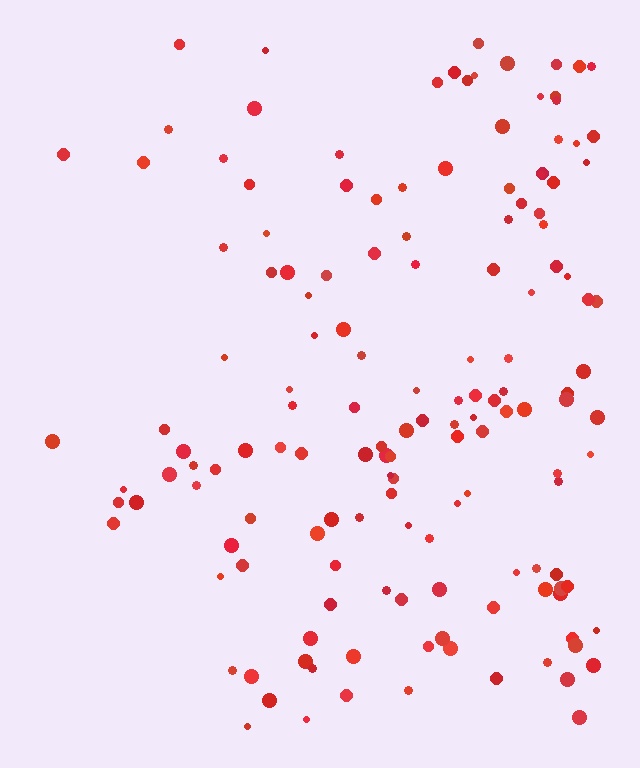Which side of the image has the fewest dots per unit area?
The left.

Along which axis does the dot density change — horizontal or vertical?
Horizontal.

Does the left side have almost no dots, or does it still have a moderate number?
Still a moderate number, just noticeably fewer than the right.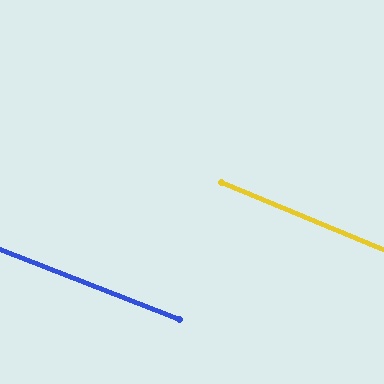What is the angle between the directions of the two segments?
Approximately 1 degree.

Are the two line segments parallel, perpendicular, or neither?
Parallel — their directions differ by only 1.5°.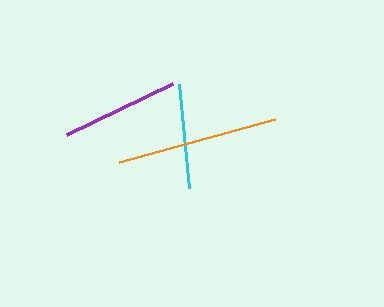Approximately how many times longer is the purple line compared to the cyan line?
The purple line is approximately 1.1 times the length of the cyan line.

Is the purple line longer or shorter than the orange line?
The orange line is longer than the purple line.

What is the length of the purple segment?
The purple segment is approximately 117 pixels long.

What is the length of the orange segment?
The orange segment is approximately 162 pixels long.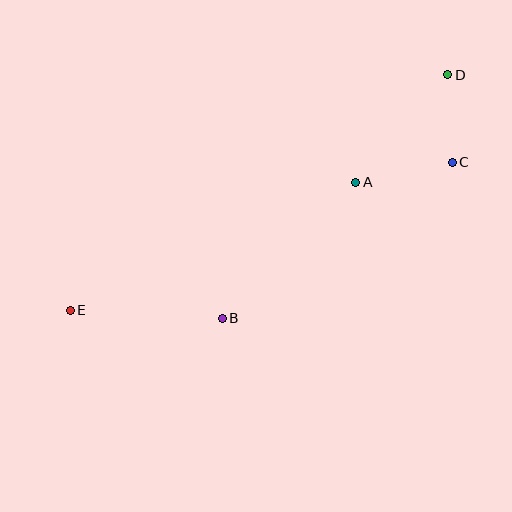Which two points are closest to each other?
Points C and D are closest to each other.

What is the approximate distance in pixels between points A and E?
The distance between A and E is approximately 313 pixels.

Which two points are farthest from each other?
Points D and E are farthest from each other.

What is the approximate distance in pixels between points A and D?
The distance between A and D is approximately 142 pixels.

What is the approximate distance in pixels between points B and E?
The distance between B and E is approximately 152 pixels.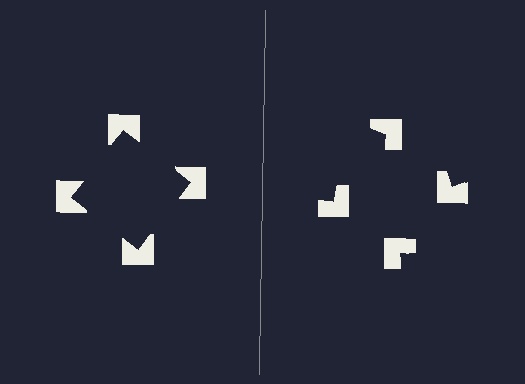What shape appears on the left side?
An illusory square.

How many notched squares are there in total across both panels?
8 — 4 on each side.